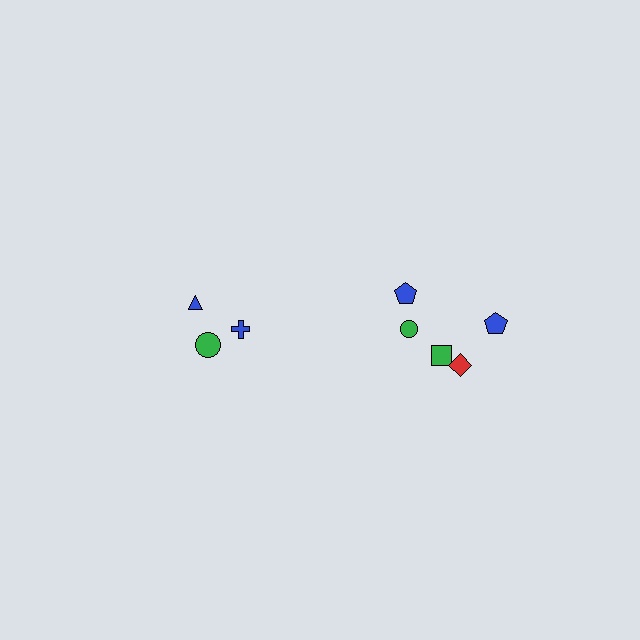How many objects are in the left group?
There are 3 objects.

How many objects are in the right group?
There are 5 objects.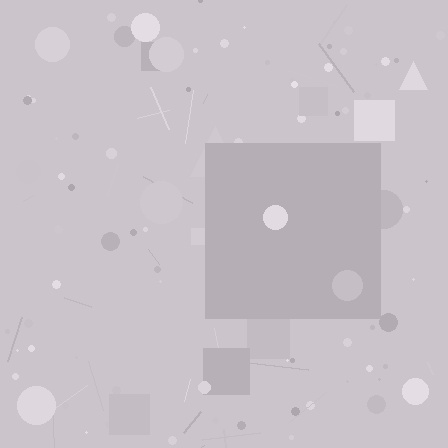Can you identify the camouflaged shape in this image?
The camouflaged shape is a square.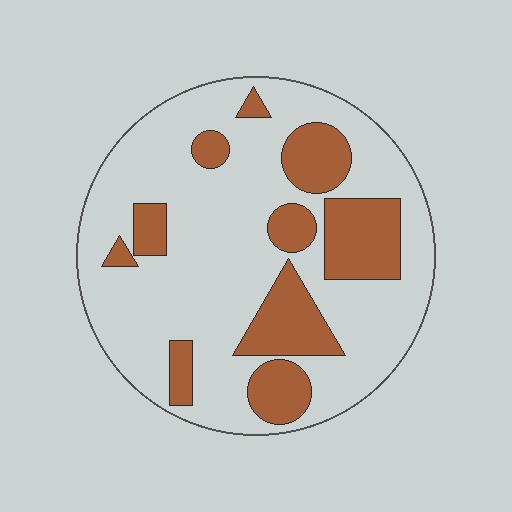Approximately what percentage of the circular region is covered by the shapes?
Approximately 25%.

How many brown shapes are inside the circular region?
10.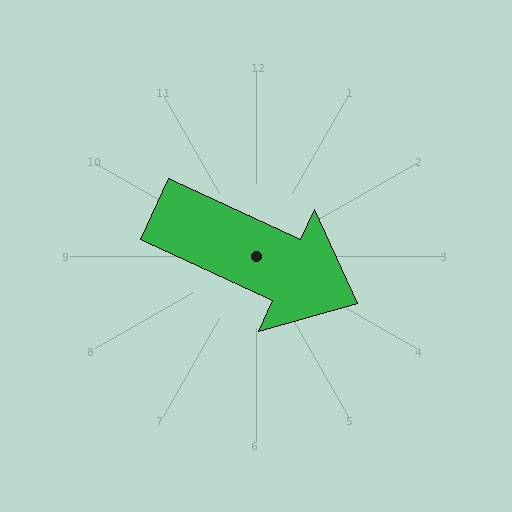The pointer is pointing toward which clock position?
Roughly 4 o'clock.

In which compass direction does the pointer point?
Southeast.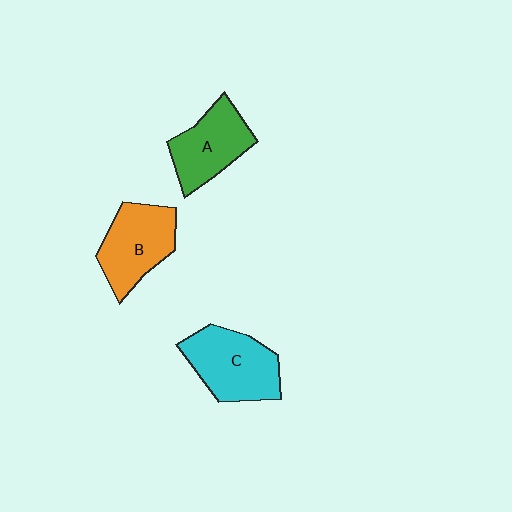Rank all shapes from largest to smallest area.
From largest to smallest: C (cyan), B (orange), A (green).